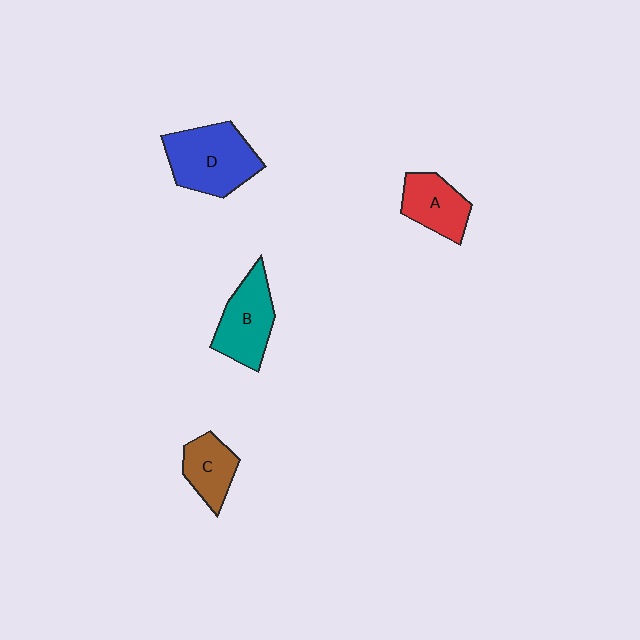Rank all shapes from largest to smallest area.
From largest to smallest: D (blue), B (teal), A (red), C (brown).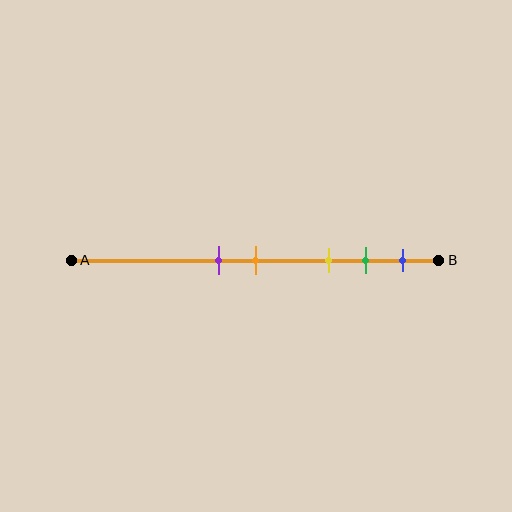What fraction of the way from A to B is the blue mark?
The blue mark is approximately 90% (0.9) of the way from A to B.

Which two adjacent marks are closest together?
The purple and orange marks are the closest adjacent pair.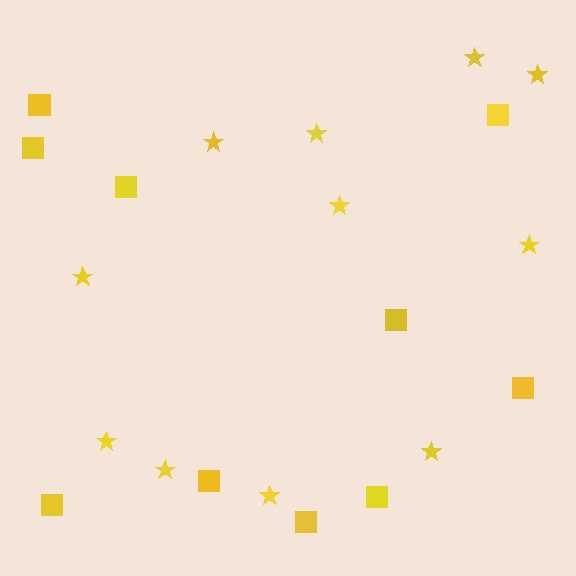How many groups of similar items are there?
There are 2 groups: one group of stars (11) and one group of squares (10).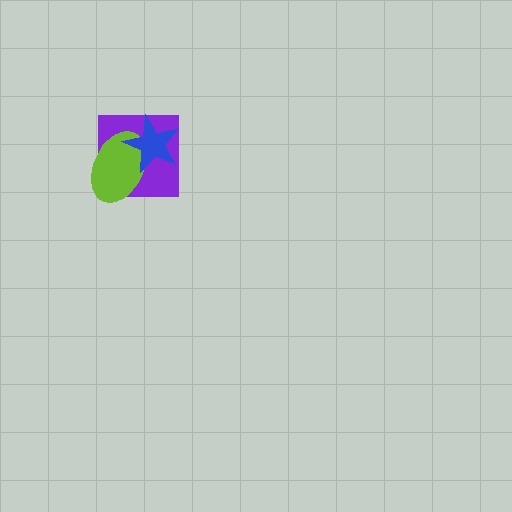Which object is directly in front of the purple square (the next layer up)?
The lime ellipse is directly in front of the purple square.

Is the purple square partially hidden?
Yes, it is partially covered by another shape.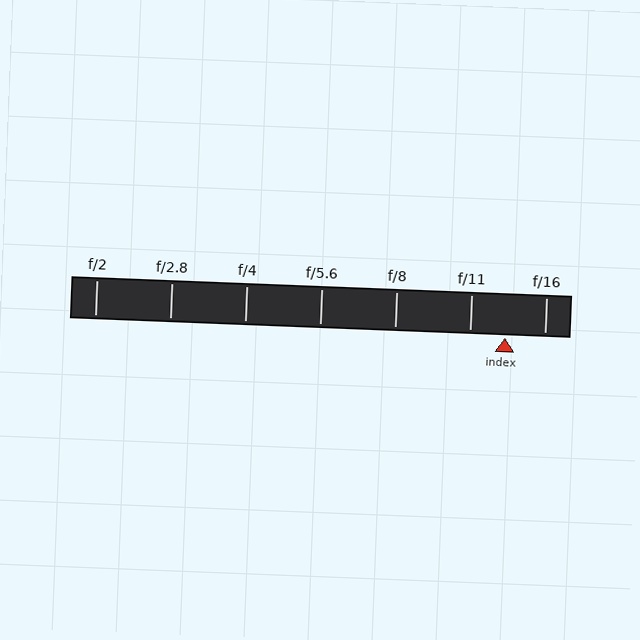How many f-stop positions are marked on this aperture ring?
There are 7 f-stop positions marked.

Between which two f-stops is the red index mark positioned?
The index mark is between f/11 and f/16.